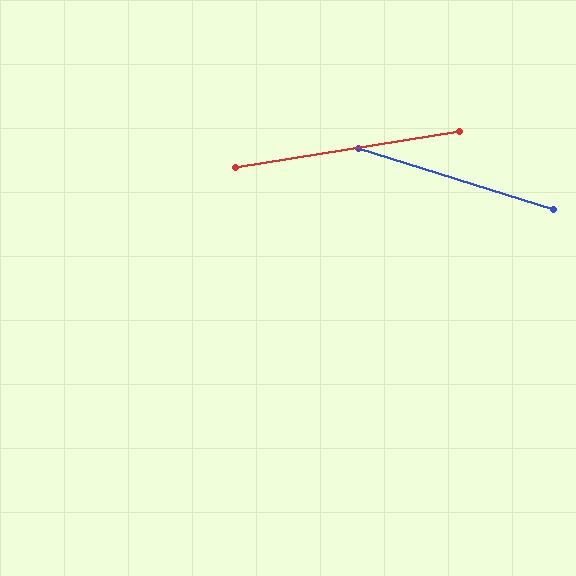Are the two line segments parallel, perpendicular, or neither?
Neither parallel nor perpendicular — they differ by about 26°.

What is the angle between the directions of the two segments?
Approximately 26 degrees.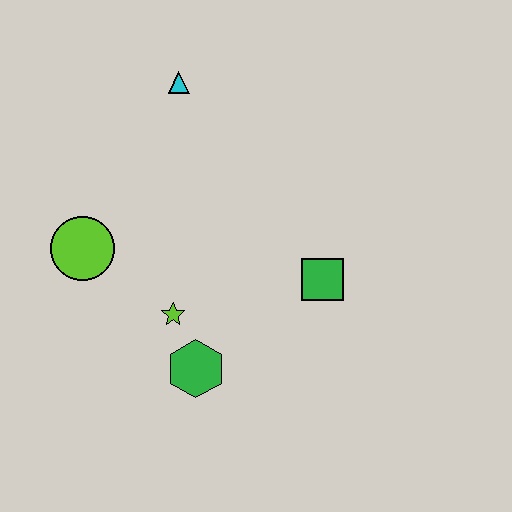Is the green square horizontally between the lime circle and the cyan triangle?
No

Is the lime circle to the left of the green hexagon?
Yes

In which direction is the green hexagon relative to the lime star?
The green hexagon is below the lime star.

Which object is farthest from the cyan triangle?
The green hexagon is farthest from the cyan triangle.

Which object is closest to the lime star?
The green hexagon is closest to the lime star.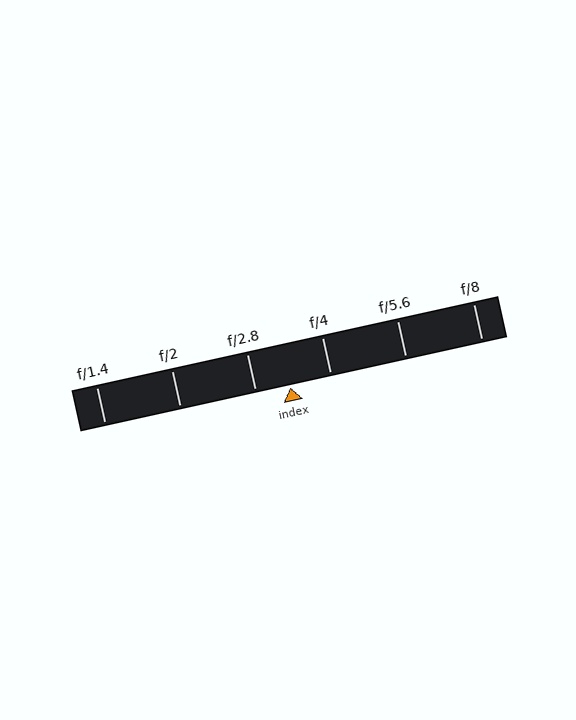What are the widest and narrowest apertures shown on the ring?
The widest aperture shown is f/1.4 and the narrowest is f/8.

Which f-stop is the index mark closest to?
The index mark is closest to f/2.8.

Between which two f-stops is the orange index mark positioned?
The index mark is between f/2.8 and f/4.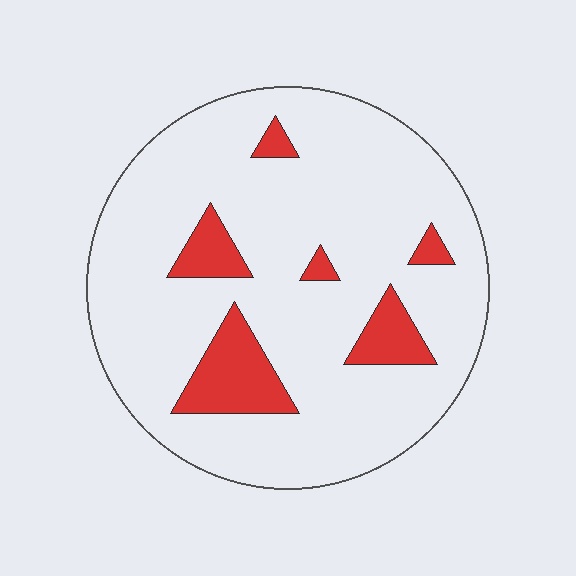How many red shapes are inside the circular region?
6.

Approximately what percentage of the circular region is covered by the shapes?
Approximately 15%.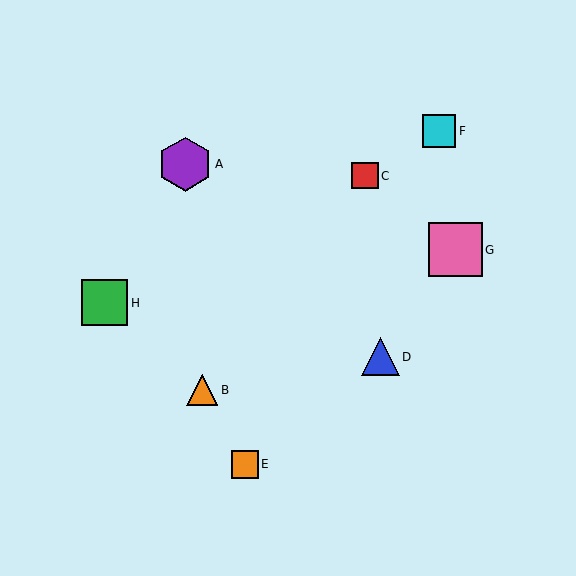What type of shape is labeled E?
Shape E is an orange square.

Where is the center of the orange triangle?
The center of the orange triangle is at (202, 390).